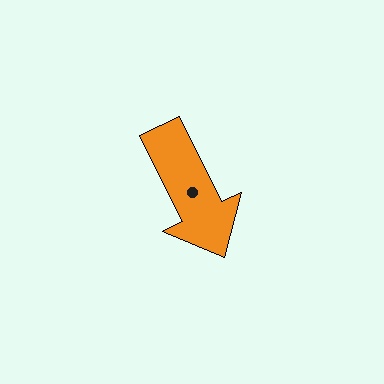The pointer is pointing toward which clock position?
Roughly 5 o'clock.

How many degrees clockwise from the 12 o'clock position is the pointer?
Approximately 154 degrees.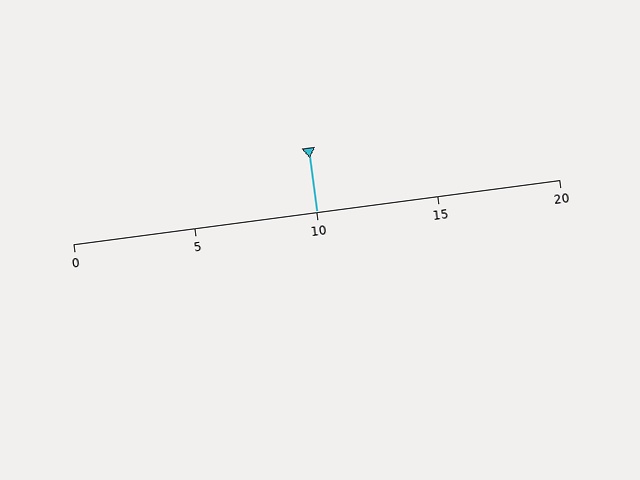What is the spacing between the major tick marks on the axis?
The major ticks are spaced 5 apart.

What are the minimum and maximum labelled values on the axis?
The axis runs from 0 to 20.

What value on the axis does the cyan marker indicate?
The marker indicates approximately 10.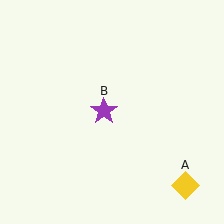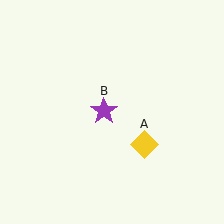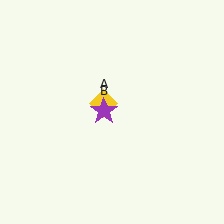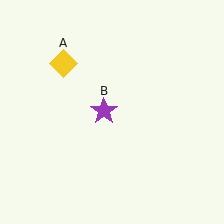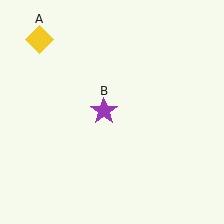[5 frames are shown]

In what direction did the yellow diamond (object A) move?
The yellow diamond (object A) moved up and to the left.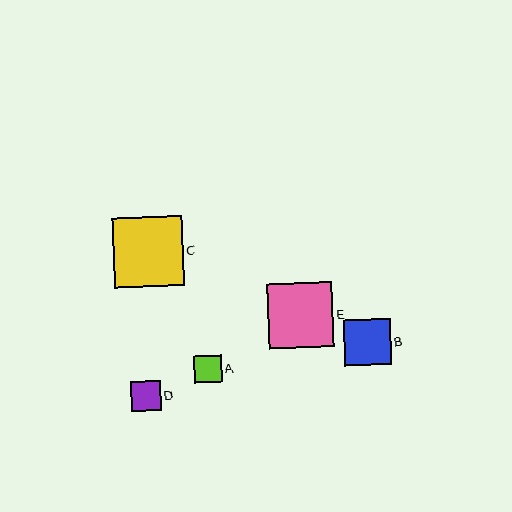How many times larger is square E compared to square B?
Square E is approximately 1.4 times the size of square B.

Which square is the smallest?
Square A is the smallest with a size of approximately 28 pixels.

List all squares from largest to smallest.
From largest to smallest: C, E, B, D, A.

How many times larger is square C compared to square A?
Square C is approximately 2.5 times the size of square A.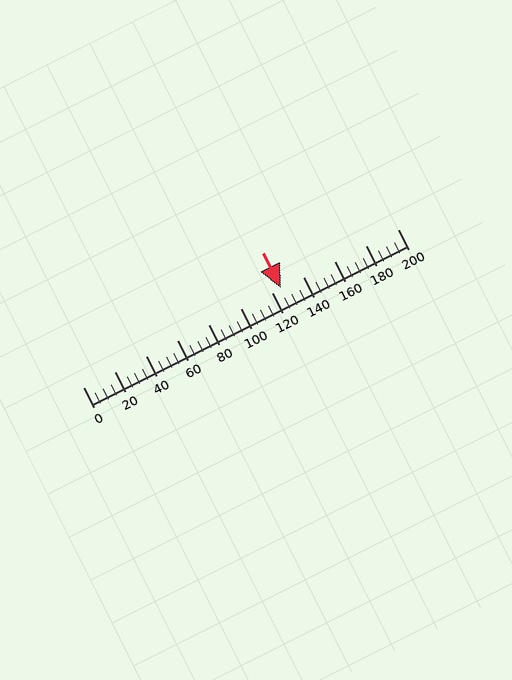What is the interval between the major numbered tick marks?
The major tick marks are spaced 20 units apart.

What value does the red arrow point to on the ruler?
The red arrow points to approximately 126.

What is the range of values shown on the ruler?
The ruler shows values from 0 to 200.